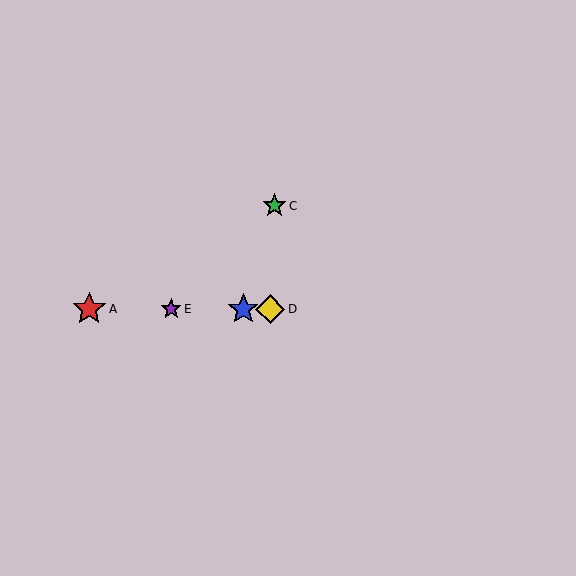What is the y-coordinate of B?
Object B is at y≈309.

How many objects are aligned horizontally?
4 objects (A, B, D, E) are aligned horizontally.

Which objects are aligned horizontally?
Objects A, B, D, E are aligned horizontally.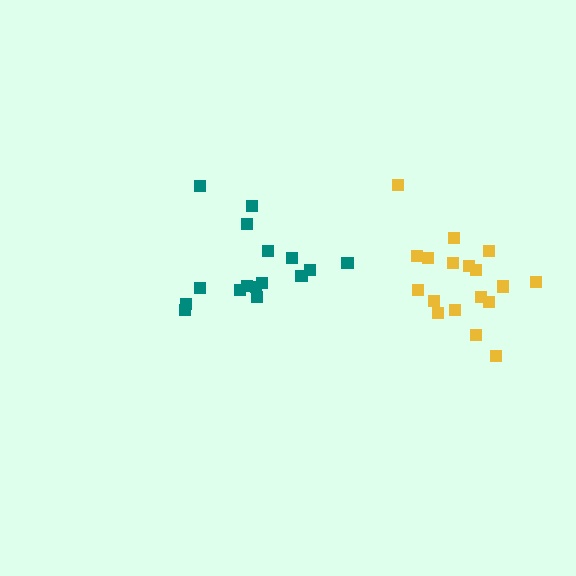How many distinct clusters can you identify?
There are 2 distinct clusters.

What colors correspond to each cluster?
The clusters are colored: teal, yellow.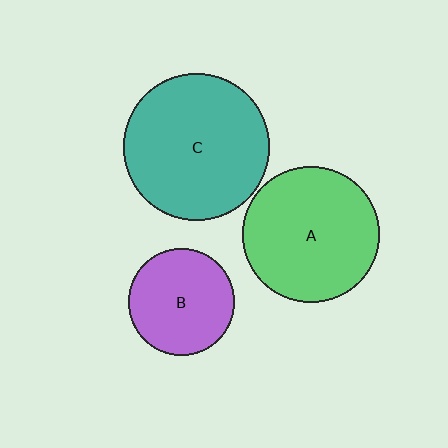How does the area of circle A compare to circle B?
Approximately 1.6 times.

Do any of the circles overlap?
No, none of the circles overlap.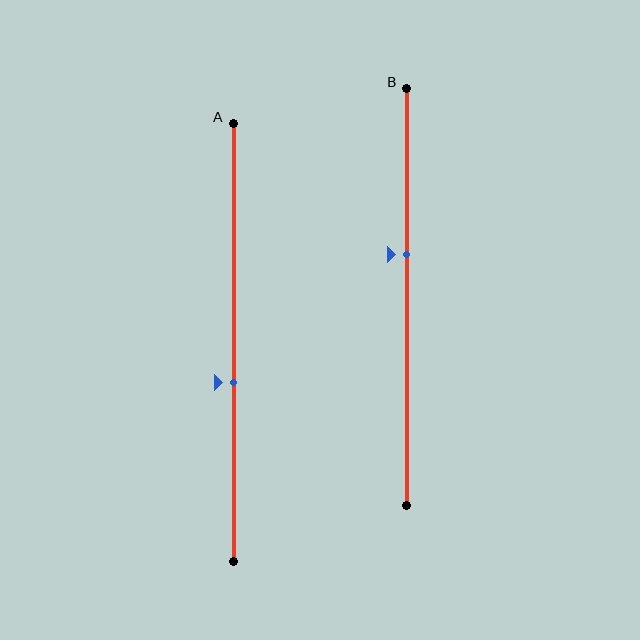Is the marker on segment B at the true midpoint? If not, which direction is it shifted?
No, the marker on segment B is shifted upward by about 10% of the segment length.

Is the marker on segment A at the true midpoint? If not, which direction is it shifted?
No, the marker on segment A is shifted downward by about 9% of the segment length.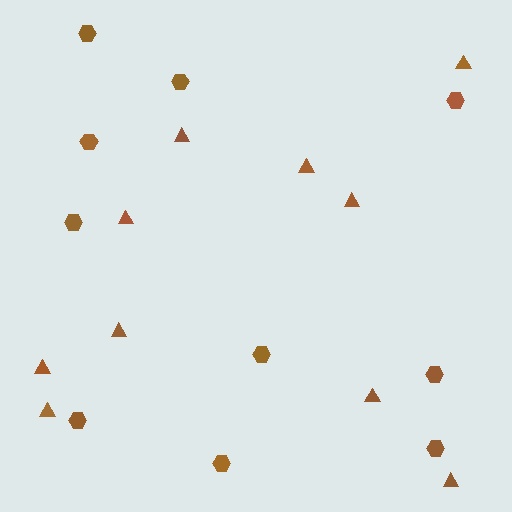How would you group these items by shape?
There are 2 groups: one group of triangles (10) and one group of hexagons (10).